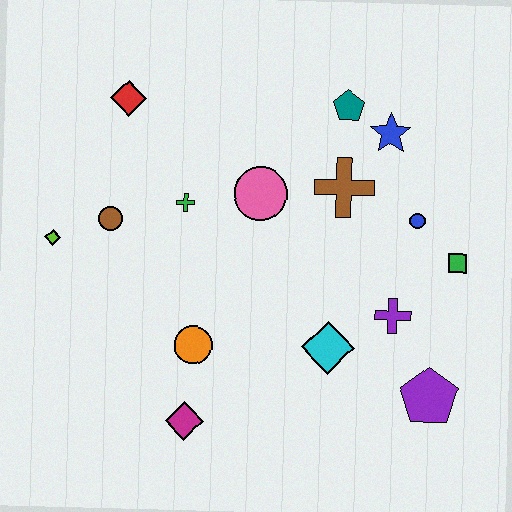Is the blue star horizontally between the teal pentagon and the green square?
Yes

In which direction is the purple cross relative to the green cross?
The purple cross is to the right of the green cross.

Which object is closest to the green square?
The blue circle is closest to the green square.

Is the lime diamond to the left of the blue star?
Yes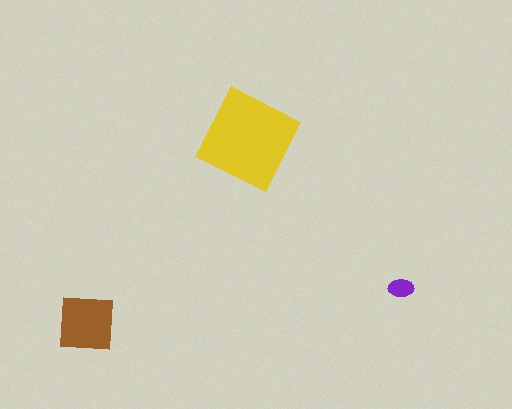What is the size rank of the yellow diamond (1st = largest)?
1st.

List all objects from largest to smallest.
The yellow diamond, the brown square, the purple ellipse.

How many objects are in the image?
There are 3 objects in the image.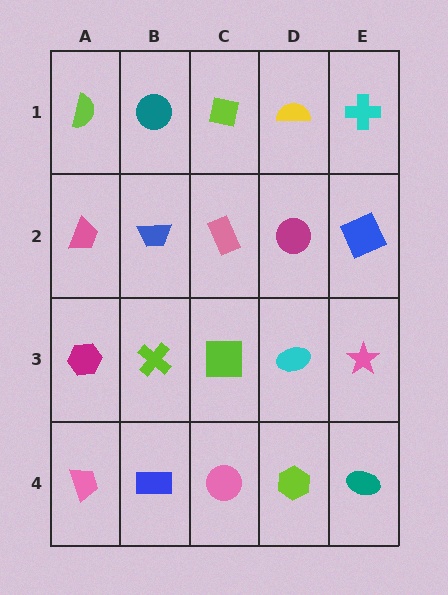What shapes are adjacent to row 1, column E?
A blue square (row 2, column E), a yellow semicircle (row 1, column D).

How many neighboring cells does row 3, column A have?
3.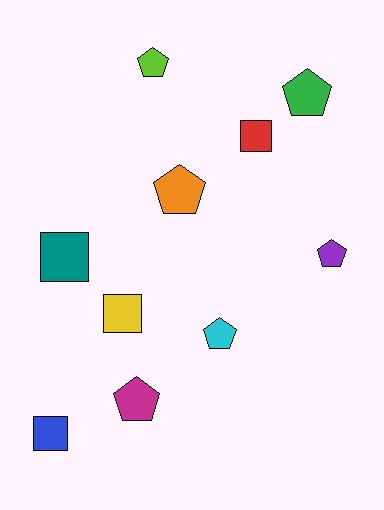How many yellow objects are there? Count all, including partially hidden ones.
There is 1 yellow object.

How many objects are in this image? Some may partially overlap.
There are 10 objects.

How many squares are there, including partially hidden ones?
There are 4 squares.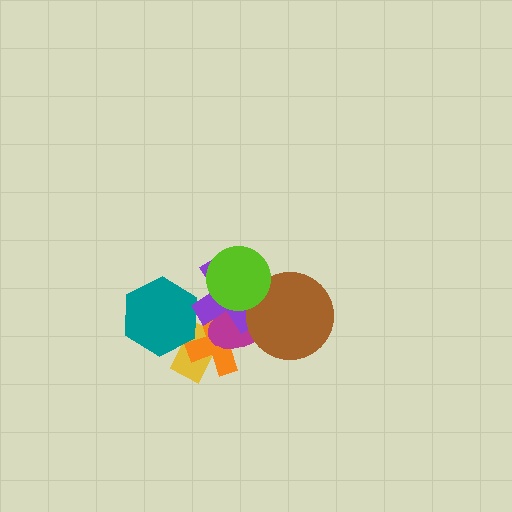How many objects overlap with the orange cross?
4 objects overlap with the orange cross.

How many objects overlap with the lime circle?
3 objects overlap with the lime circle.